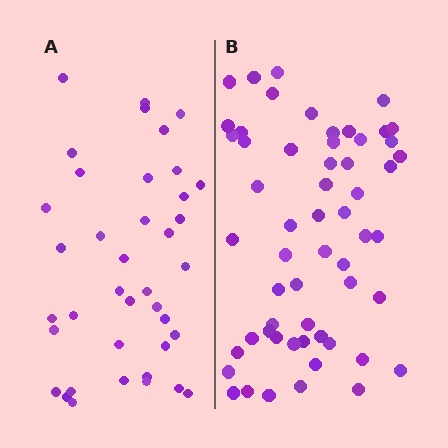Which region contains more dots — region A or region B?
Region B (the right region) has more dots.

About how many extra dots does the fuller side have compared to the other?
Region B has approximately 20 more dots than region A.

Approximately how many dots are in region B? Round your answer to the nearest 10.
About 60 dots. (The exact count is 57, which rounds to 60.)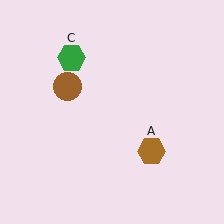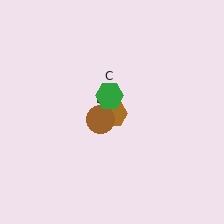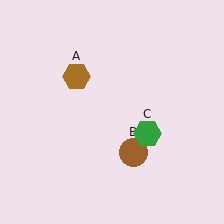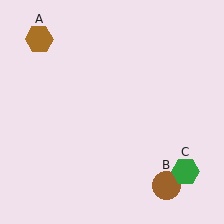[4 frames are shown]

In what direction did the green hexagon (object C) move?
The green hexagon (object C) moved down and to the right.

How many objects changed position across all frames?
3 objects changed position: brown hexagon (object A), brown circle (object B), green hexagon (object C).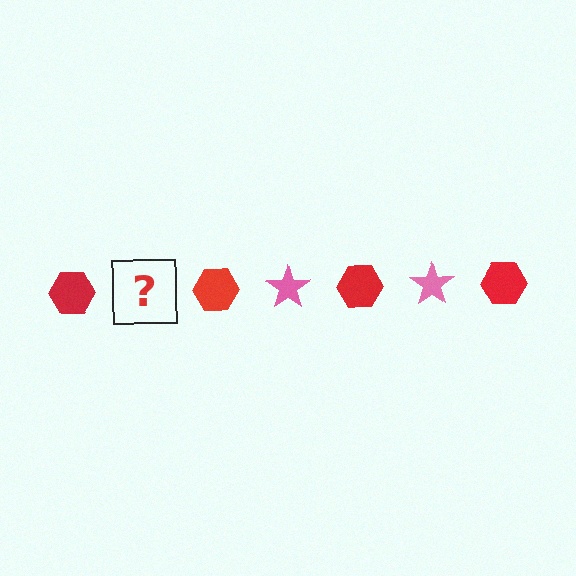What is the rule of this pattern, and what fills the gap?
The rule is that the pattern alternates between red hexagon and pink star. The gap should be filled with a pink star.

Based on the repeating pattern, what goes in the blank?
The blank should be a pink star.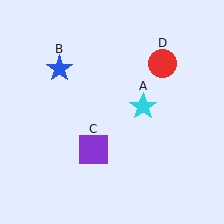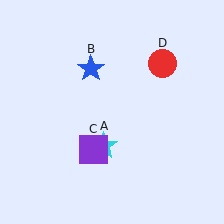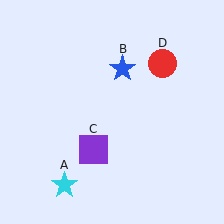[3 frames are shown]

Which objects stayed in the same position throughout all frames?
Purple square (object C) and red circle (object D) remained stationary.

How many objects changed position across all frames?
2 objects changed position: cyan star (object A), blue star (object B).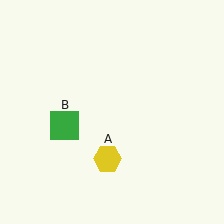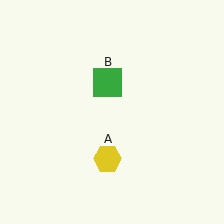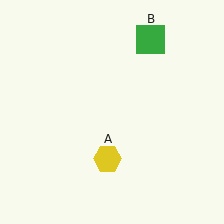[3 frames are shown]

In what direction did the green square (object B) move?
The green square (object B) moved up and to the right.